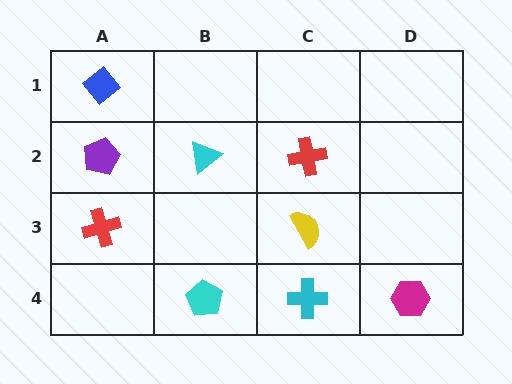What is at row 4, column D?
A magenta hexagon.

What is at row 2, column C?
A red cross.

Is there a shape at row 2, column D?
No, that cell is empty.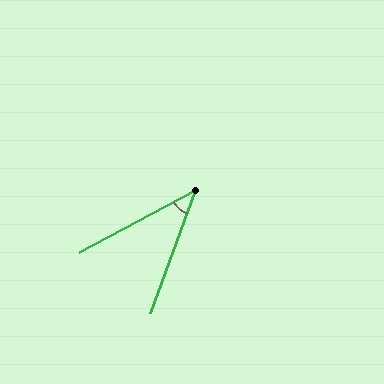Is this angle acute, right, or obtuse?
It is acute.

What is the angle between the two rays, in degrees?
Approximately 42 degrees.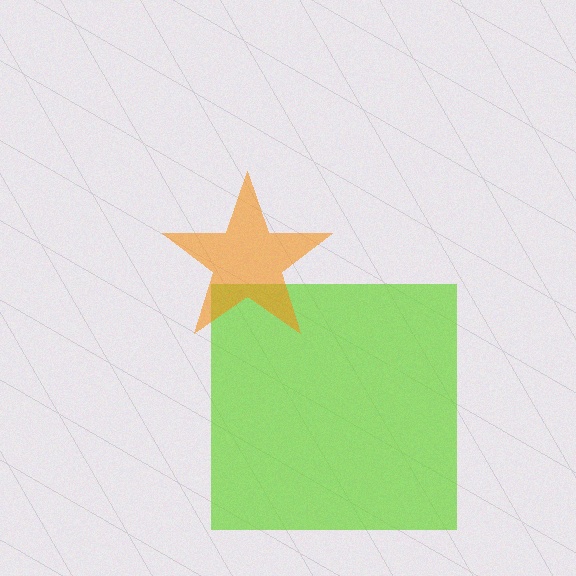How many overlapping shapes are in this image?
There are 2 overlapping shapes in the image.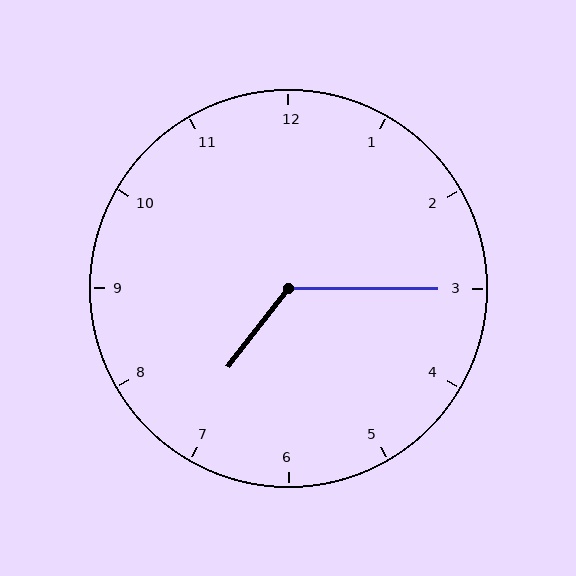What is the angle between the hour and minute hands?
Approximately 128 degrees.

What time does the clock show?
7:15.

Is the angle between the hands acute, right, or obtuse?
It is obtuse.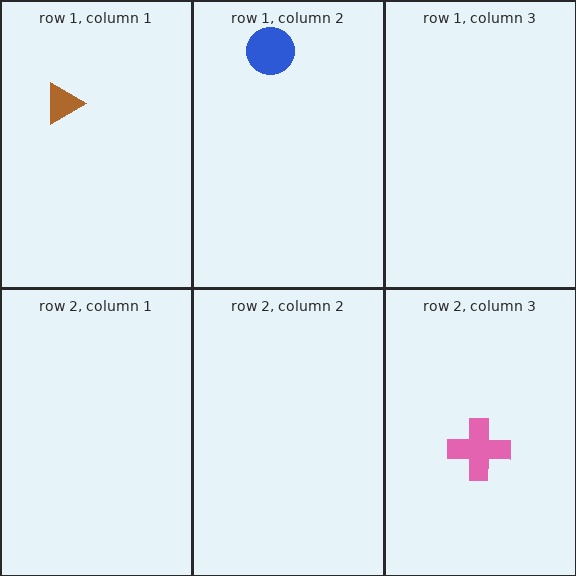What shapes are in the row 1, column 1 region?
The brown triangle.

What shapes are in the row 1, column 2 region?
The blue circle.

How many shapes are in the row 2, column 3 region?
1.